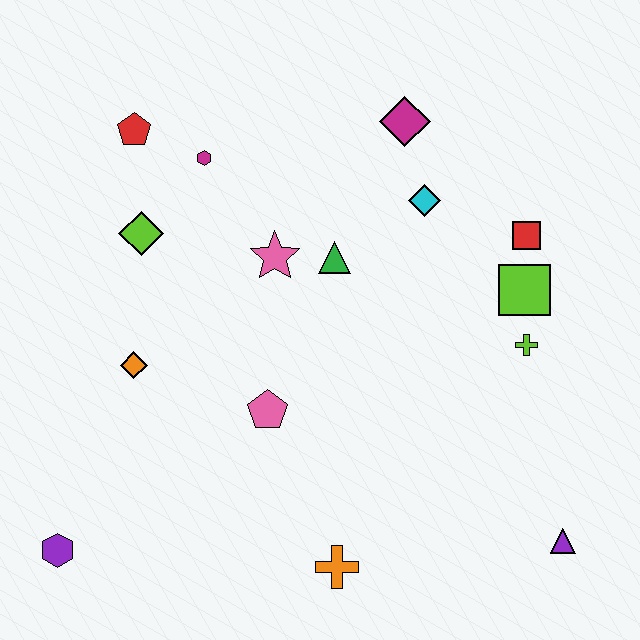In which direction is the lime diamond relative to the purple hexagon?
The lime diamond is above the purple hexagon.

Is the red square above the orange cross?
Yes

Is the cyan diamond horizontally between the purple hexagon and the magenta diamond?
No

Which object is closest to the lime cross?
The lime square is closest to the lime cross.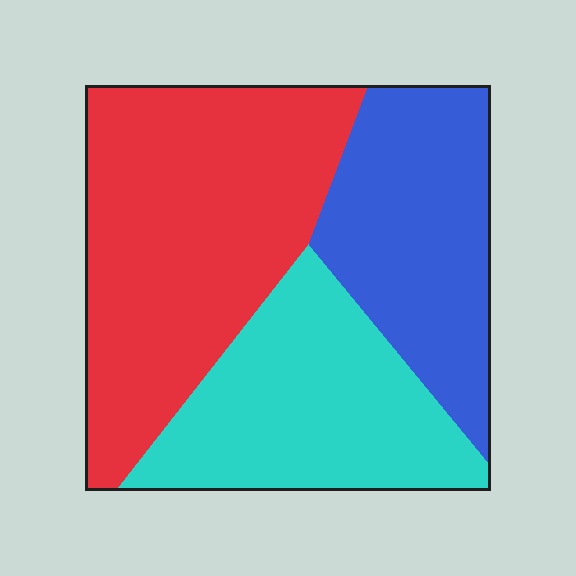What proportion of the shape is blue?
Blue covers about 25% of the shape.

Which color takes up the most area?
Red, at roughly 45%.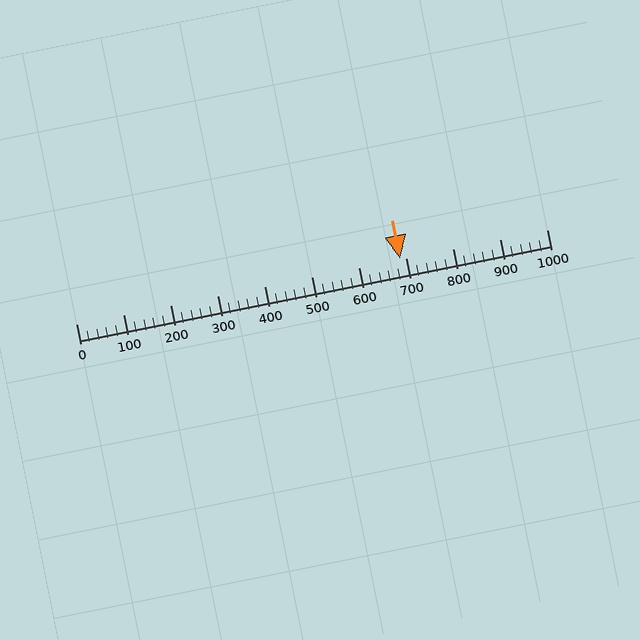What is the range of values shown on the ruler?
The ruler shows values from 0 to 1000.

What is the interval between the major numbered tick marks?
The major tick marks are spaced 100 units apart.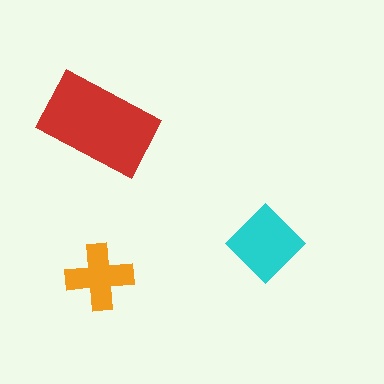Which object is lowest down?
The orange cross is bottommost.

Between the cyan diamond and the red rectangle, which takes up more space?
The red rectangle.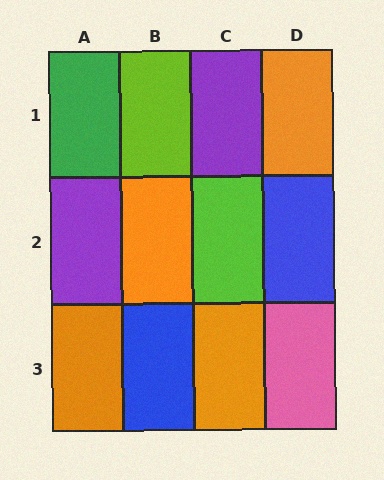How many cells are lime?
2 cells are lime.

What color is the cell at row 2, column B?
Orange.